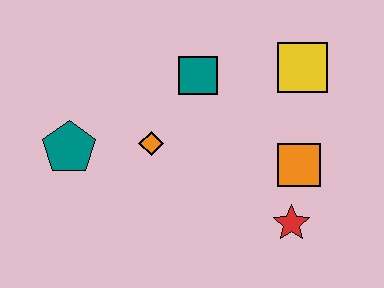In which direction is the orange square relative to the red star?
The orange square is above the red star.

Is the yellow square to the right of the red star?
Yes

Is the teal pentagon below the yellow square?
Yes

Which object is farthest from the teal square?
The red star is farthest from the teal square.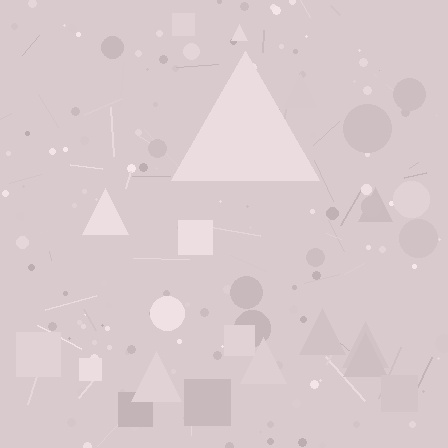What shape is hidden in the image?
A triangle is hidden in the image.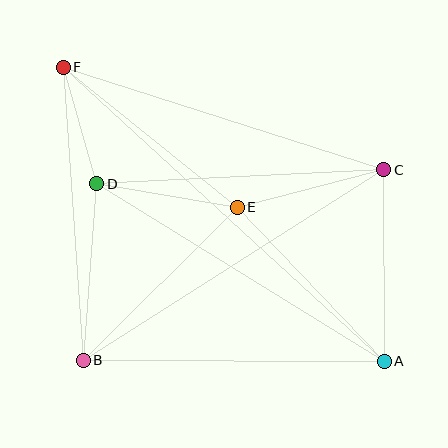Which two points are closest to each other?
Points D and F are closest to each other.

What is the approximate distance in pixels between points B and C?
The distance between B and C is approximately 356 pixels.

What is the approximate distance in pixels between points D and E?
The distance between D and E is approximately 142 pixels.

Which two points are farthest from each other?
Points A and F are farthest from each other.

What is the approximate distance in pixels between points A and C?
The distance between A and C is approximately 192 pixels.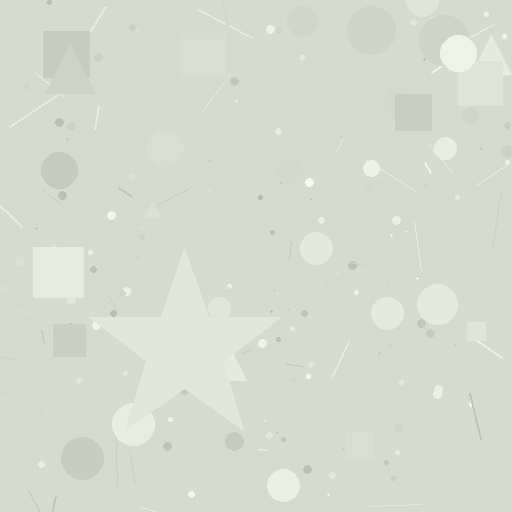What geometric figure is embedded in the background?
A star is embedded in the background.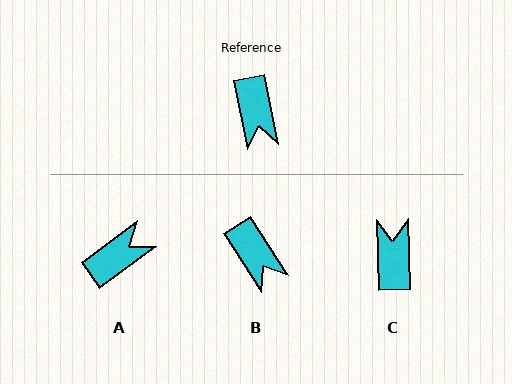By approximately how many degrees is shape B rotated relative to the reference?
Approximately 22 degrees counter-clockwise.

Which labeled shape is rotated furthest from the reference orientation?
C, about 171 degrees away.